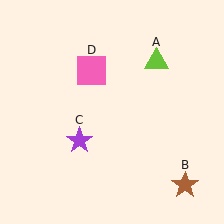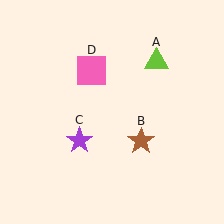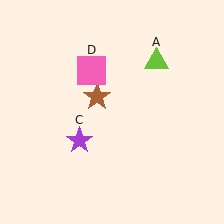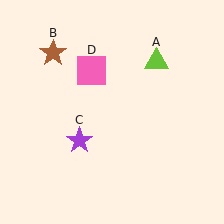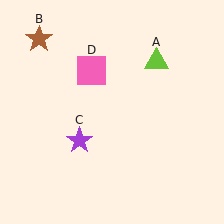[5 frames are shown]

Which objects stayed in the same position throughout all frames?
Lime triangle (object A) and purple star (object C) and pink square (object D) remained stationary.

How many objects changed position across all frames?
1 object changed position: brown star (object B).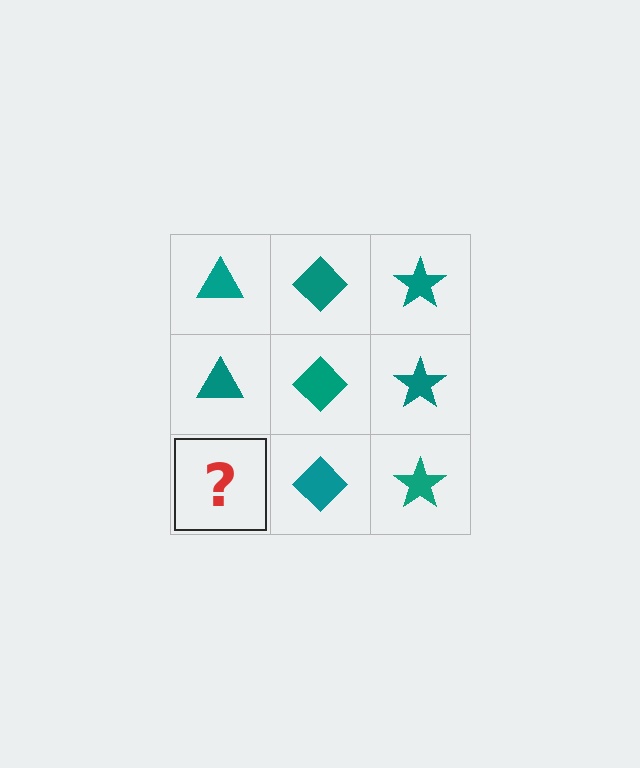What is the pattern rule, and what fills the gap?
The rule is that each column has a consistent shape. The gap should be filled with a teal triangle.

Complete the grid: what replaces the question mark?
The question mark should be replaced with a teal triangle.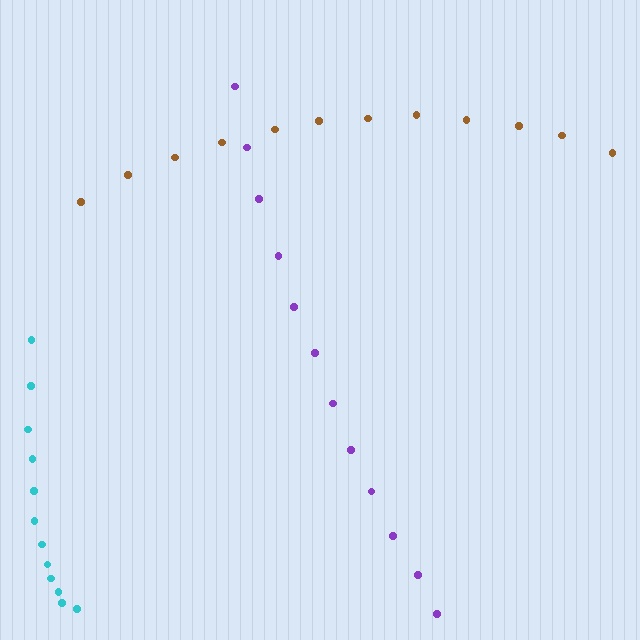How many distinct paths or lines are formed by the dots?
There are 3 distinct paths.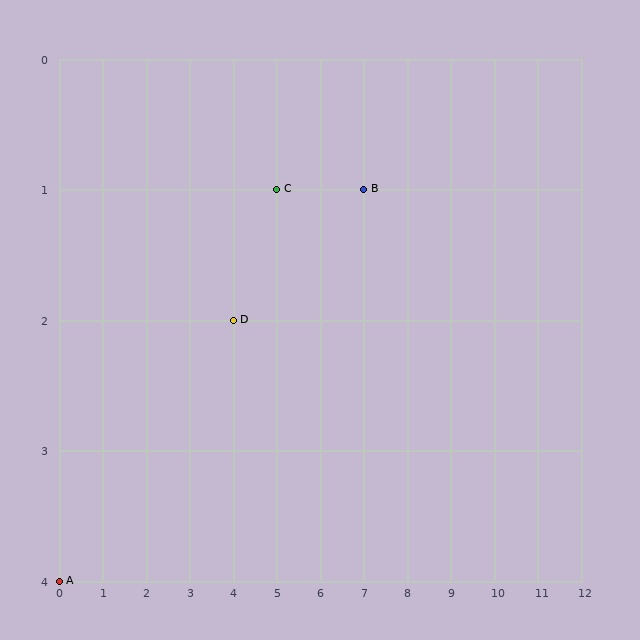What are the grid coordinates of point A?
Point A is at grid coordinates (0, 4).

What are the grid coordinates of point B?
Point B is at grid coordinates (7, 1).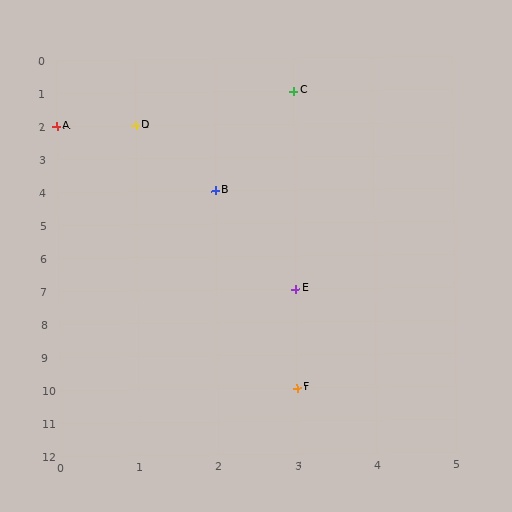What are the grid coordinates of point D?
Point D is at grid coordinates (1, 2).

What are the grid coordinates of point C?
Point C is at grid coordinates (3, 1).